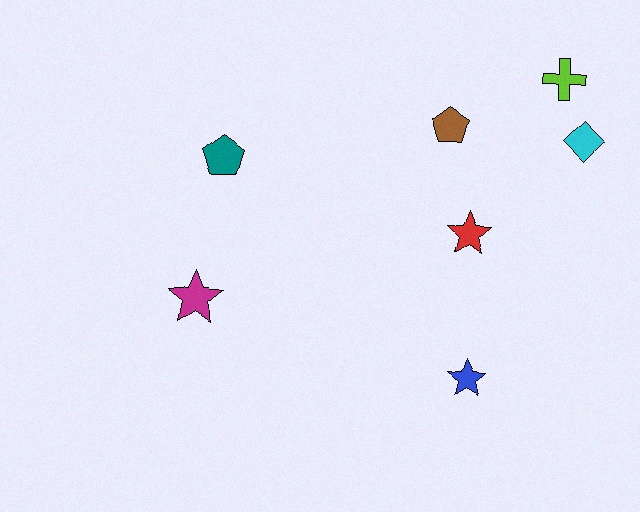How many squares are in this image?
There are no squares.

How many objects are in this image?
There are 7 objects.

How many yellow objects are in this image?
There are no yellow objects.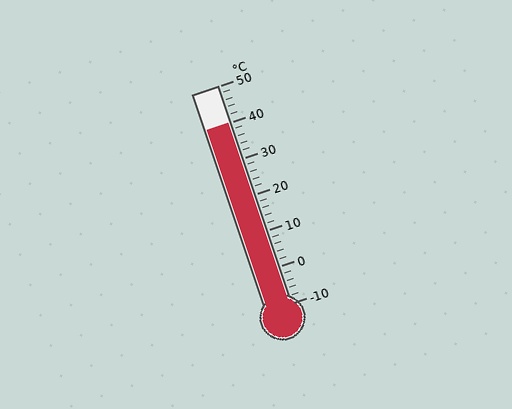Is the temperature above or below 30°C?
The temperature is above 30°C.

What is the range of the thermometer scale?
The thermometer scale ranges from -10°C to 50°C.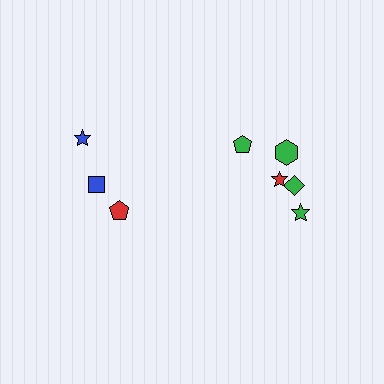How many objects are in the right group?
There are 5 objects.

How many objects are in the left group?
There are 3 objects.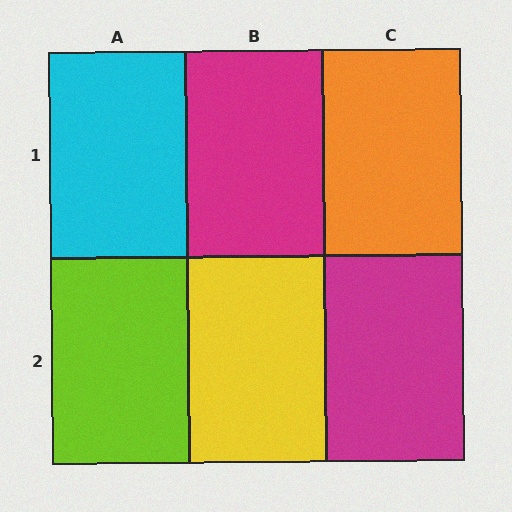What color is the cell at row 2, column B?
Yellow.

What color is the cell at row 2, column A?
Lime.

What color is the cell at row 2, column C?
Magenta.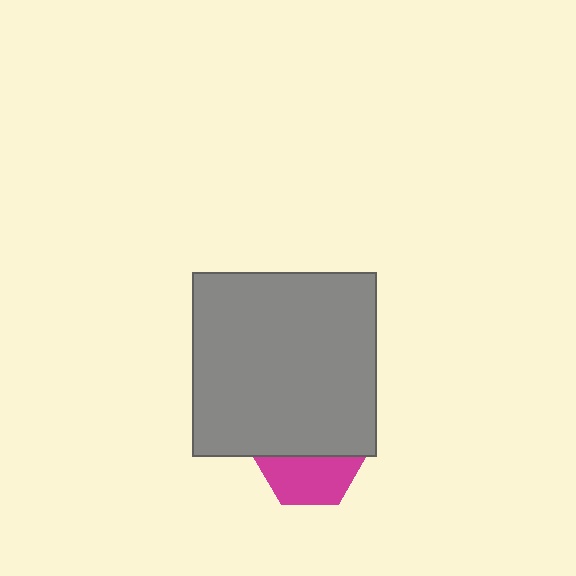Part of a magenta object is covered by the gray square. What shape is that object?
It is a hexagon.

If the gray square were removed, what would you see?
You would see the complete magenta hexagon.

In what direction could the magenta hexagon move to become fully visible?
The magenta hexagon could move down. That would shift it out from behind the gray square entirely.